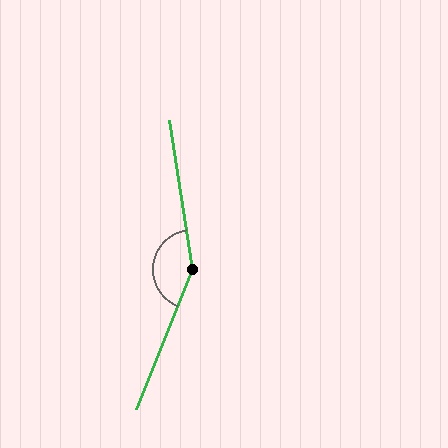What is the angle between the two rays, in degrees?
Approximately 149 degrees.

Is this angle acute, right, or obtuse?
It is obtuse.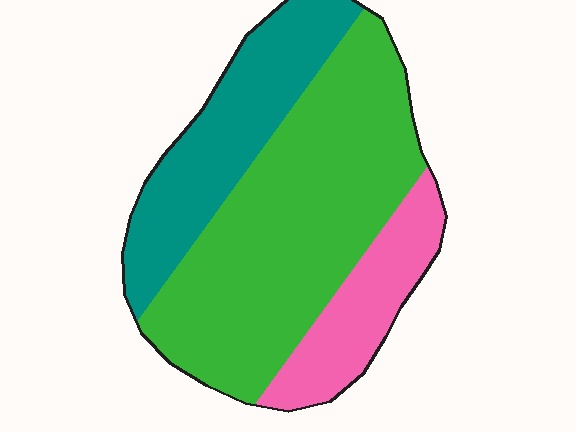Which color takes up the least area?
Pink, at roughly 15%.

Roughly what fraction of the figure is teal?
Teal covers roughly 25% of the figure.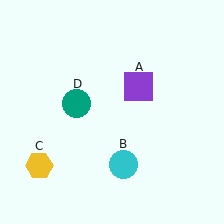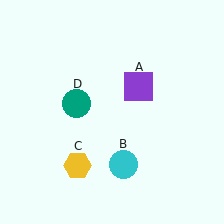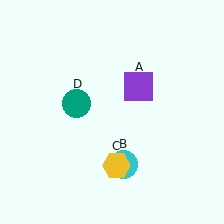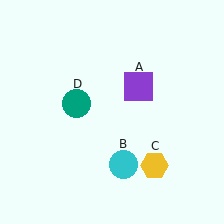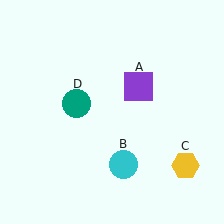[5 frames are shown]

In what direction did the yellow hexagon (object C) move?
The yellow hexagon (object C) moved right.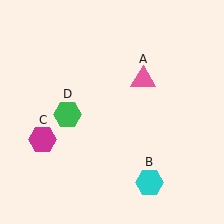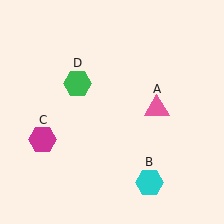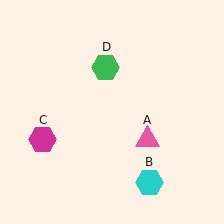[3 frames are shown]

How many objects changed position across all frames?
2 objects changed position: pink triangle (object A), green hexagon (object D).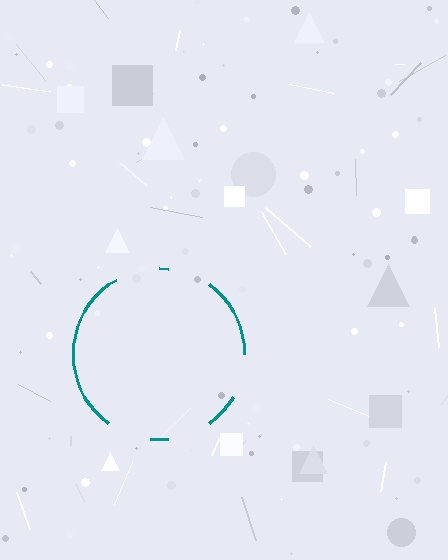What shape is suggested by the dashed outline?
The dashed outline suggests a circle.